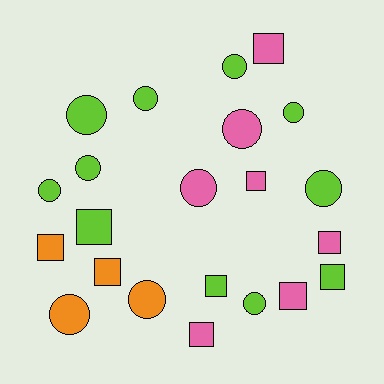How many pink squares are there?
There are 5 pink squares.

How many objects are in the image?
There are 22 objects.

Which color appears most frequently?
Lime, with 11 objects.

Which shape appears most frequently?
Circle, with 12 objects.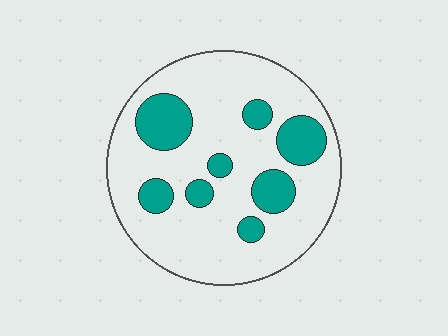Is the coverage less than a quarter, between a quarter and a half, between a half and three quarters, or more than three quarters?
Less than a quarter.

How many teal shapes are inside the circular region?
8.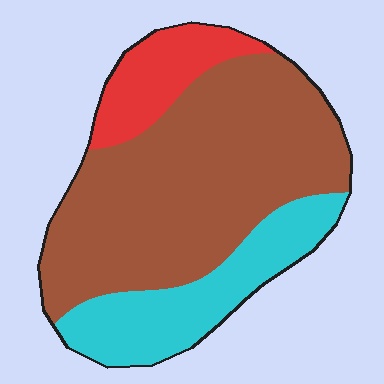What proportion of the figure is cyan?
Cyan takes up less than a quarter of the figure.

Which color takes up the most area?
Brown, at roughly 65%.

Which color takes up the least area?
Red, at roughly 15%.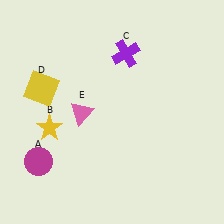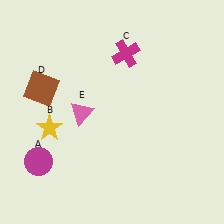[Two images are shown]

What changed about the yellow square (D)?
In Image 1, D is yellow. In Image 2, it changed to brown.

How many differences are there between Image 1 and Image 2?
There are 2 differences between the two images.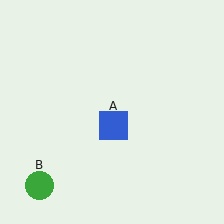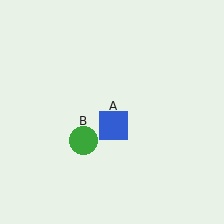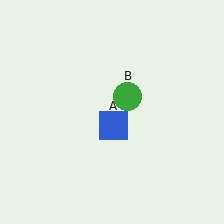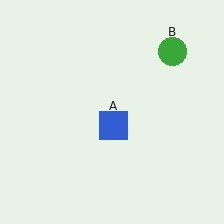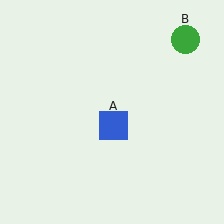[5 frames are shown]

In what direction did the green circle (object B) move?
The green circle (object B) moved up and to the right.